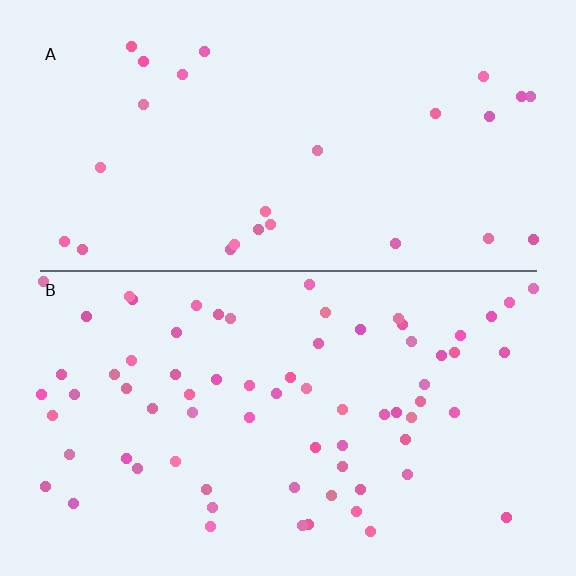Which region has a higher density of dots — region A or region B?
B (the bottom).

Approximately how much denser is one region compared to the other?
Approximately 2.7× — region B over region A.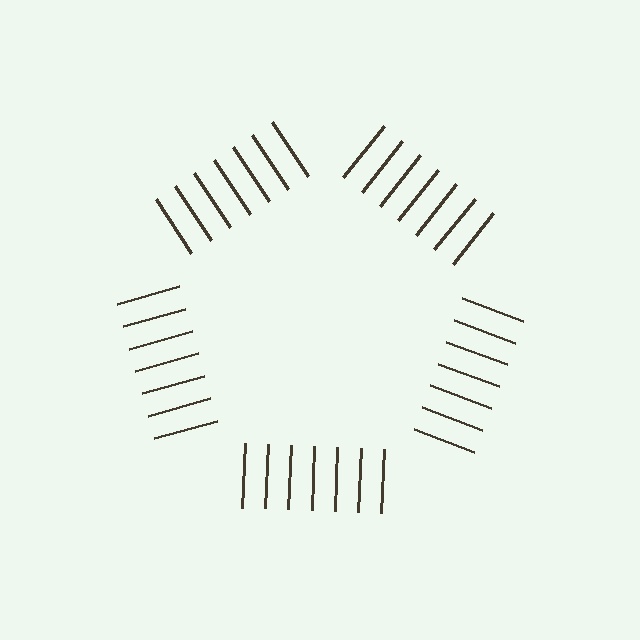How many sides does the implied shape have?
5 sides — the line-ends trace a pentagon.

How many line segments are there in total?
35 — 7 along each of the 5 edges.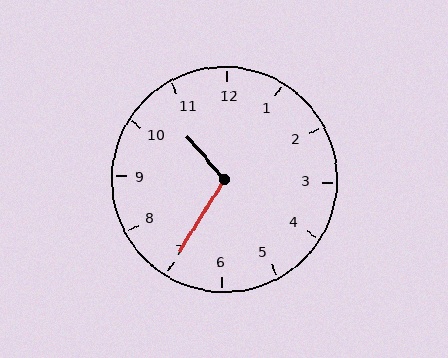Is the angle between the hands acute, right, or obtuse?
It is obtuse.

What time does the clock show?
10:35.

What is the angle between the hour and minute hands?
Approximately 108 degrees.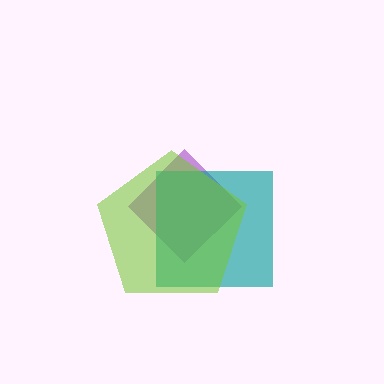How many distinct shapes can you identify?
There are 3 distinct shapes: a purple diamond, a teal square, a lime pentagon.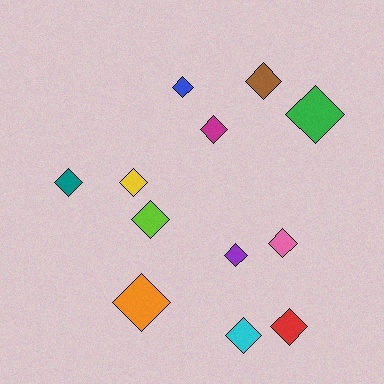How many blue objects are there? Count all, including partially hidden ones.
There is 1 blue object.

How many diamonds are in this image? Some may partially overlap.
There are 12 diamonds.